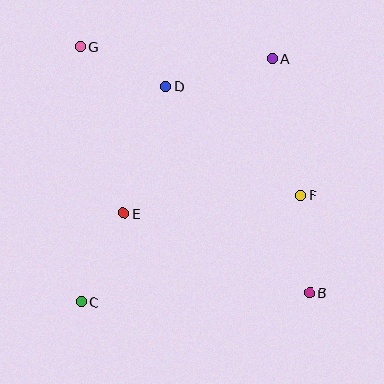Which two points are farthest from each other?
Points B and G are farthest from each other.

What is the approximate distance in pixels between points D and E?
The distance between D and E is approximately 134 pixels.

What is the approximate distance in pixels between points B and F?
The distance between B and F is approximately 98 pixels.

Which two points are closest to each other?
Points D and G are closest to each other.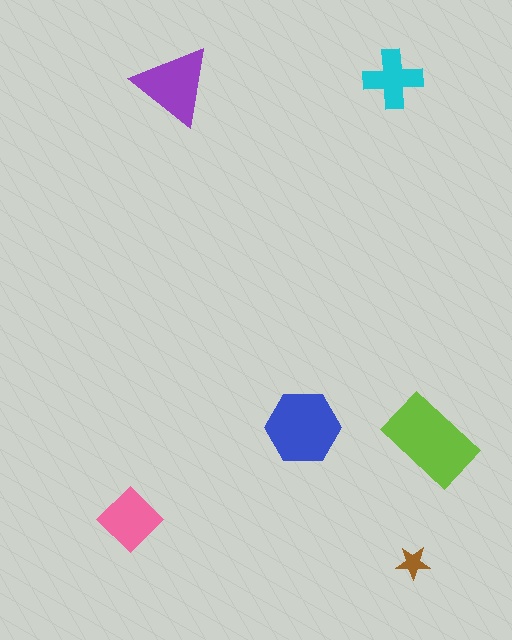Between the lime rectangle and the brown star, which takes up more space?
The lime rectangle.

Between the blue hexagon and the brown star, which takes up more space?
The blue hexagon.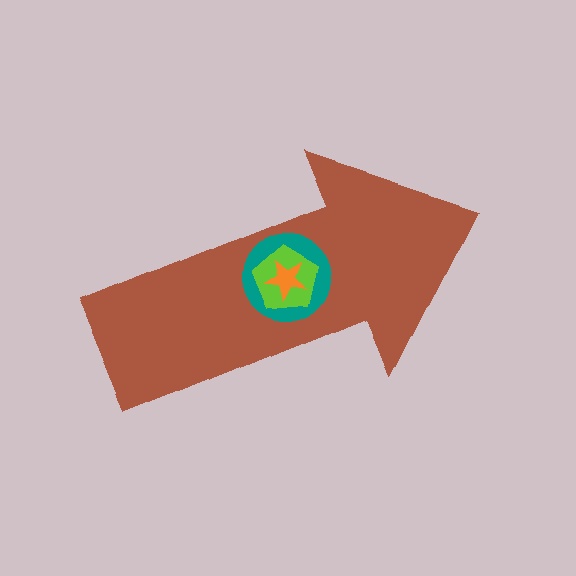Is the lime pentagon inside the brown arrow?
Yes.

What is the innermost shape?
The orange star.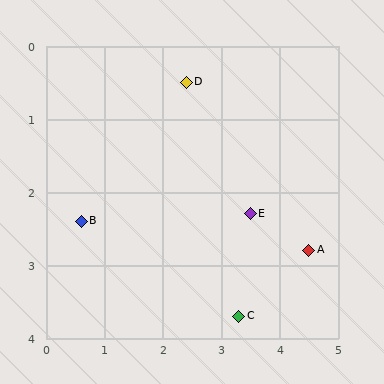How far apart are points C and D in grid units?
Points C and D are about 3.3 grid units apart.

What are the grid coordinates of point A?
Point A is at approximately (4.5, 2.8).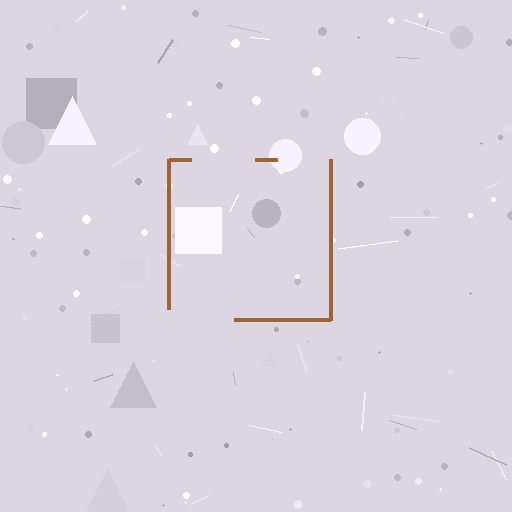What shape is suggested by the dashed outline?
The dashed outline suggests a square.